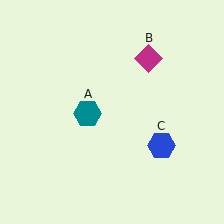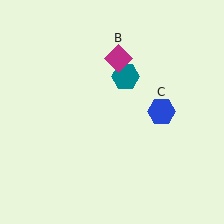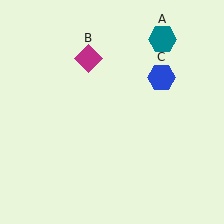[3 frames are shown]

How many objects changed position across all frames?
3 objects changed position: teal hexagon (object A), magenta diamond (object B), blue hexagon (object C).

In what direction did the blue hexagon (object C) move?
The blue hexagon (object C) moved up.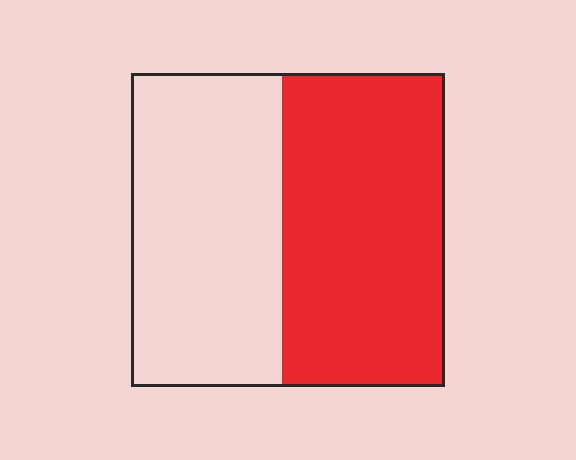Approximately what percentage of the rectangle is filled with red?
Approximately 50%.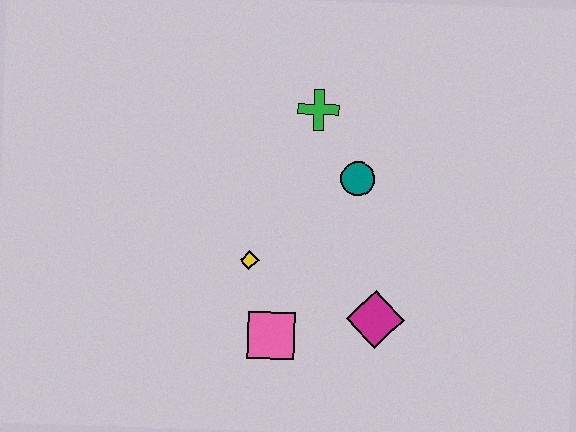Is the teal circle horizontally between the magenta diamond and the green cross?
Yes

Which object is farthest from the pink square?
The green cross is farthest from the pink square.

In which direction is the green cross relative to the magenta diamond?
The green cross is above the magenta diamond.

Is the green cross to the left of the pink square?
No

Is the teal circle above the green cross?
No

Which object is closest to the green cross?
The teal circle is closest to the green cross.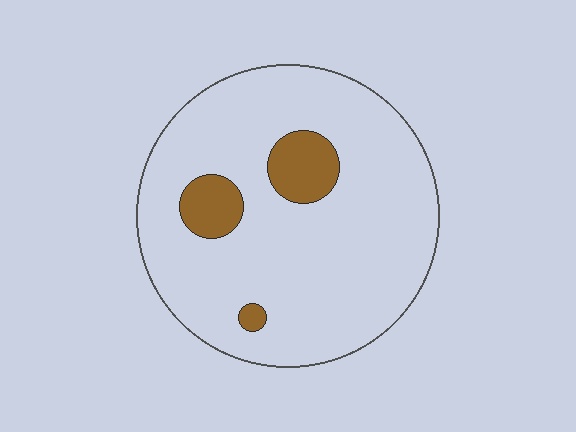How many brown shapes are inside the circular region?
3.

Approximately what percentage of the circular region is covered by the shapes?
Approximately 10%.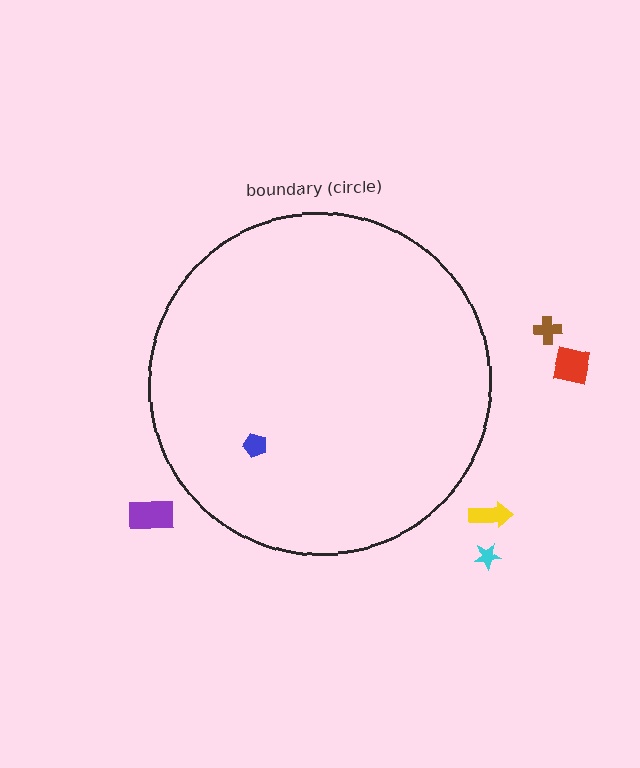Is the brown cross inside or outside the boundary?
Outside.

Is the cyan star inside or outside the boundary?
Outside.